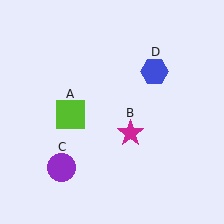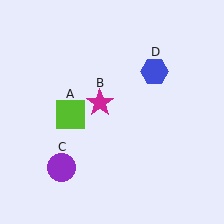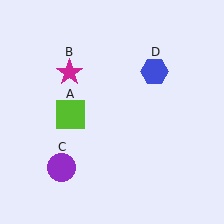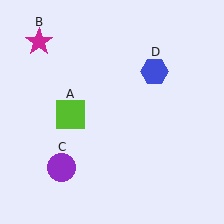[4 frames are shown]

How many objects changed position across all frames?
1 object changed position: magenta star (object B).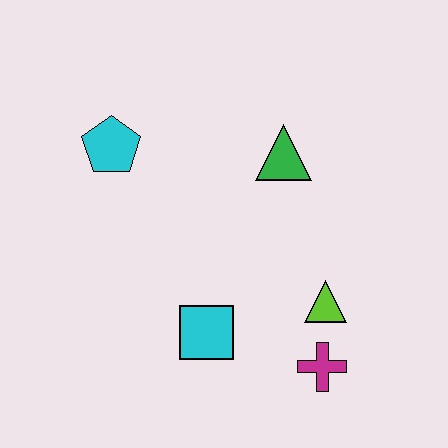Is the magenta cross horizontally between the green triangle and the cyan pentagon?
No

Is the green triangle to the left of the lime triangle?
Yes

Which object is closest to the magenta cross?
The lime triangle is closest to the magenta cross.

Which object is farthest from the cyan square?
The cyan pentagon is farthest from the cyan square.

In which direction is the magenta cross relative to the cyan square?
The magenta cross is to the right of the cyan square.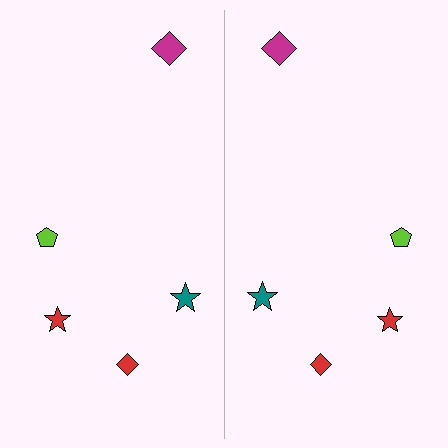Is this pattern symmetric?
Yes, this pattern has bilateral (reflection) symmetry.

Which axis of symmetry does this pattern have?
The pattern has a vertical axis of symmetry running through the center of the image.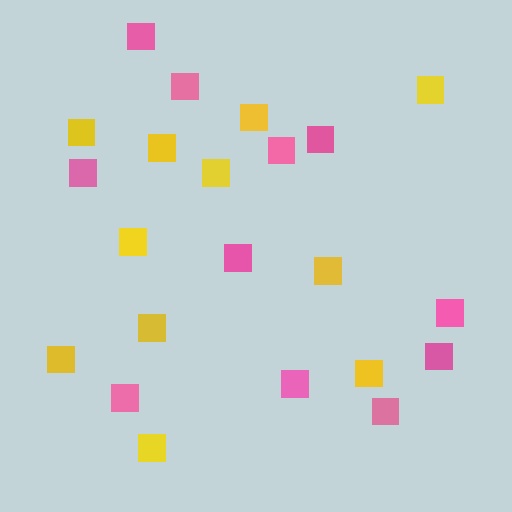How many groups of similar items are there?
There are 2 groups: one group of pink squares (11) and one group of yellow squares (11).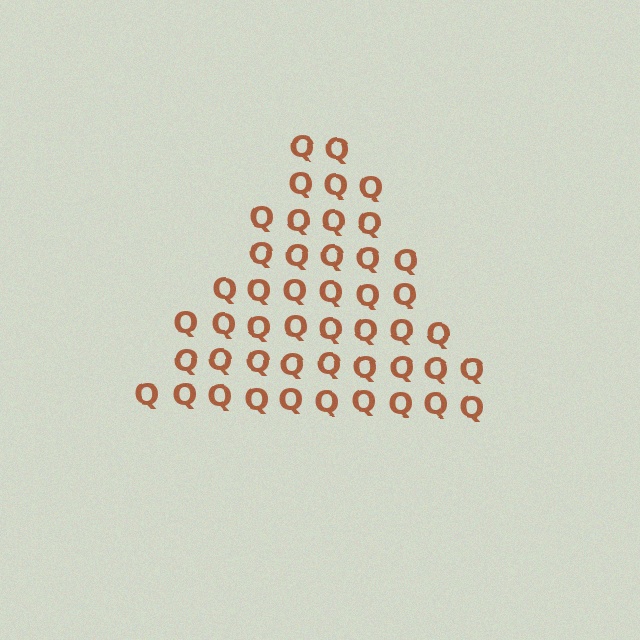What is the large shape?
The large shape is a triangle.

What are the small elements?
The small elements are letter Q's.